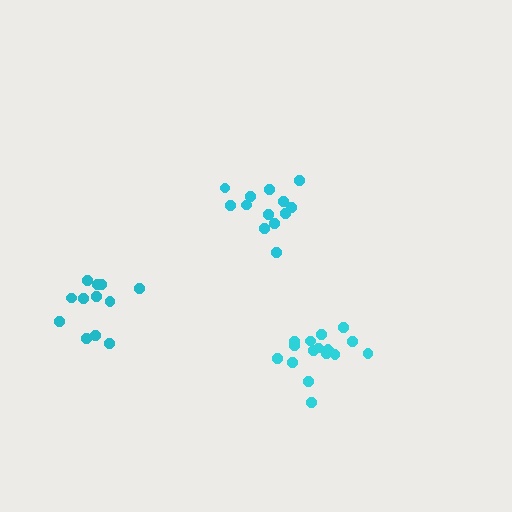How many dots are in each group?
Group 1: 17 dots, Group 2: 13 dots, Group 3: 12 dots (42 total).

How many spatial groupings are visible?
There are 3 spatial groupings.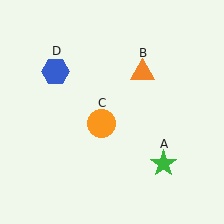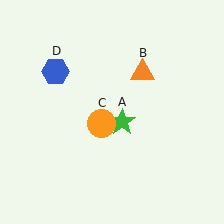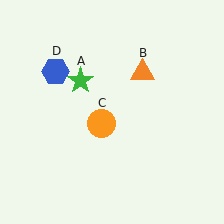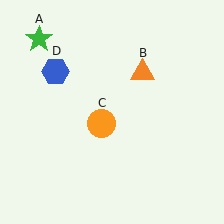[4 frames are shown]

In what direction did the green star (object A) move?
The green star (object A) moved up and to the left.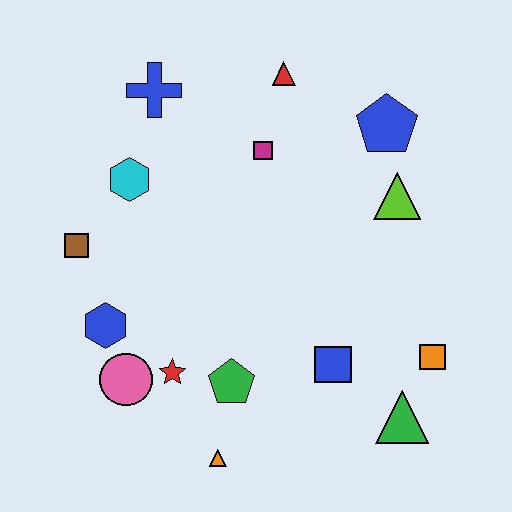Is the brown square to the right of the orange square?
No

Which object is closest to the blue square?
The green triangle is closest to the blue square.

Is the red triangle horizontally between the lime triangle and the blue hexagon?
Yes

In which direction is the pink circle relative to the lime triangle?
The pink circle is to the left of the lime triangle.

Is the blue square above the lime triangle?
No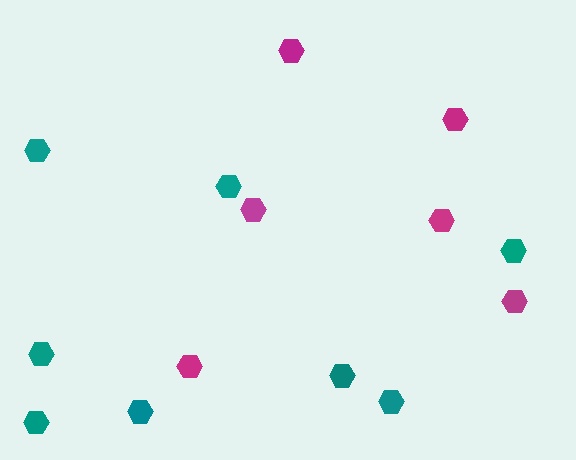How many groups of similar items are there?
There are 2 groups: one group of magenta hexagons (6) and one group of teal hexagons (8).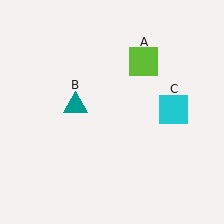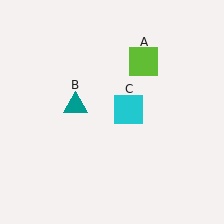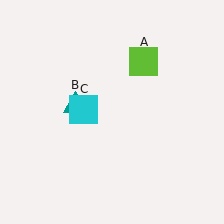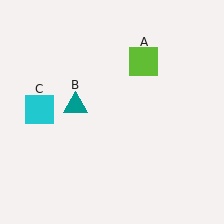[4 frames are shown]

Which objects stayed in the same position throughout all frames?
Lime square (object A) and teal triangle (object B) remained stationary.